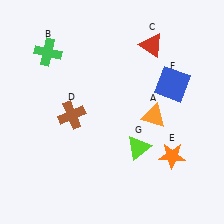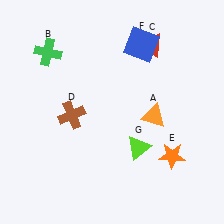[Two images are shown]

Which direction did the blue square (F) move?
The blue square (F) moved up.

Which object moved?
The blue square (F) moved up.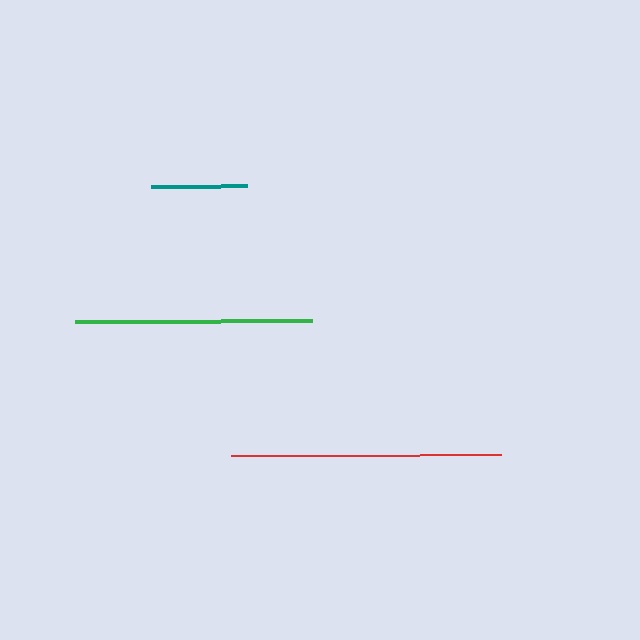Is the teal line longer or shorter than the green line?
The green line is longer than the teal line.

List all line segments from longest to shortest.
From longest to shortest: red, green, teal.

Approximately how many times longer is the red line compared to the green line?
The red line is approximately 1.1 times the length of the green line.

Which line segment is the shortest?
The teal line is the shortest at approximately 96 pixels.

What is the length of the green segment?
The green segment is approximately 237 pixels long.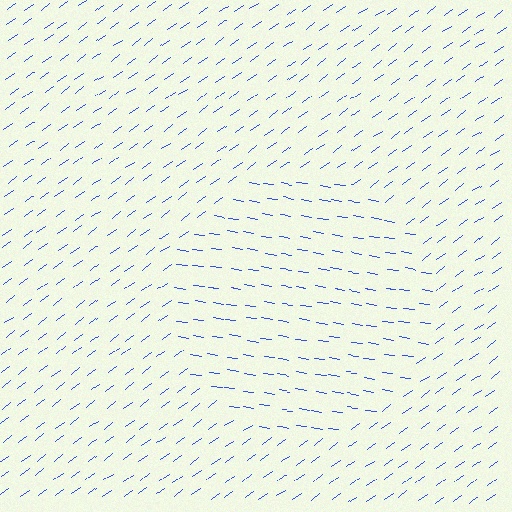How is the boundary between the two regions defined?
The boundary is defined purely by a change in line orientation (approximately 45 degrees difference). All lines are the same color and thickness.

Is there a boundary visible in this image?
Yes, there is a texture boundary formed by a change in line orientation.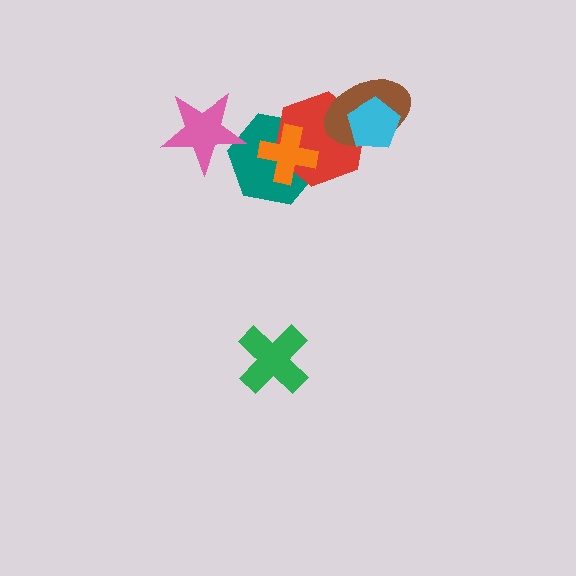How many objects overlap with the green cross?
0 objects overlap with the green cross.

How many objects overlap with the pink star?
1 object overlaps with the pink star.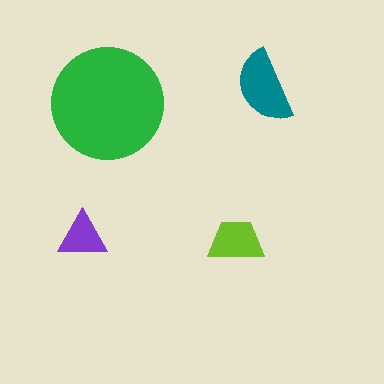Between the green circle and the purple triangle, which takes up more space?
The green circle.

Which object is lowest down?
The lime trapezoid is bottommost.